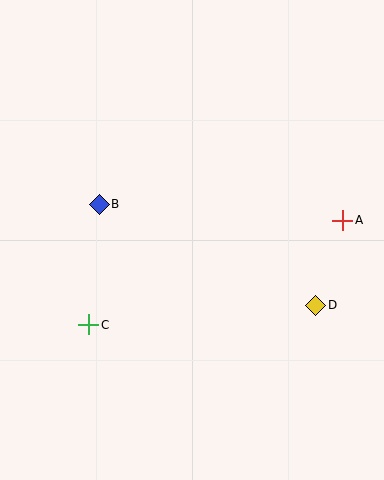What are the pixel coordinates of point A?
Point A is at (343, 221).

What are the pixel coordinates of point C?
Point C is at (89, 325).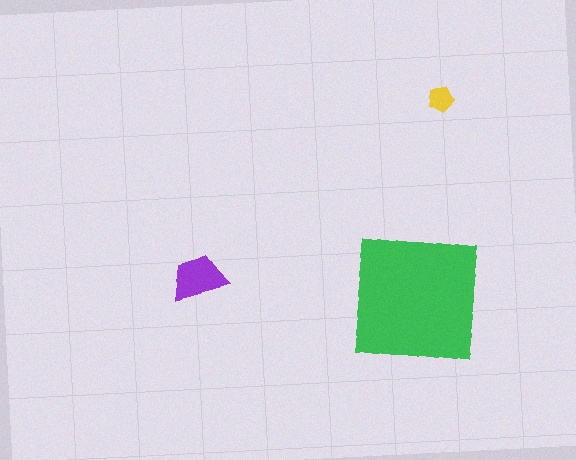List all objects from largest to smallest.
The green square, the purple trapezoid, the yellow pentagon.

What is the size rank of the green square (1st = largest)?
1st.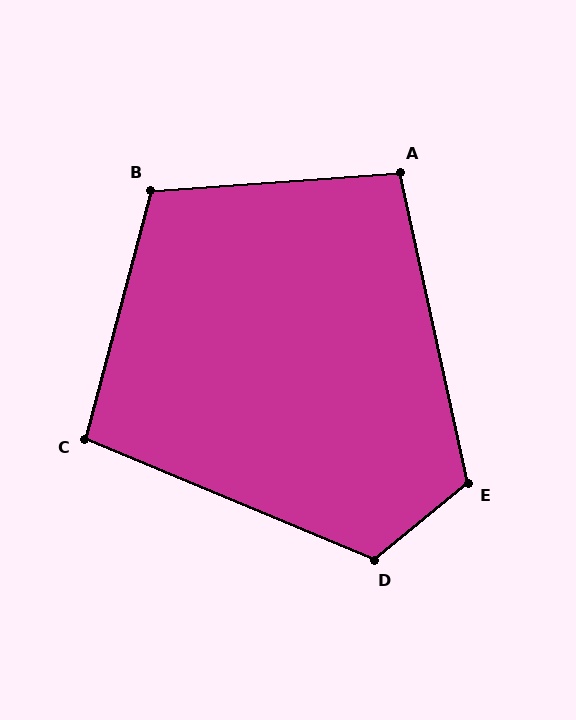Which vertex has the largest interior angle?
D, at approximately 118 degrees.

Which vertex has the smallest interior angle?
C, at approximately 98 degrees.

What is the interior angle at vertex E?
Approximately 117 degrees (obtuse).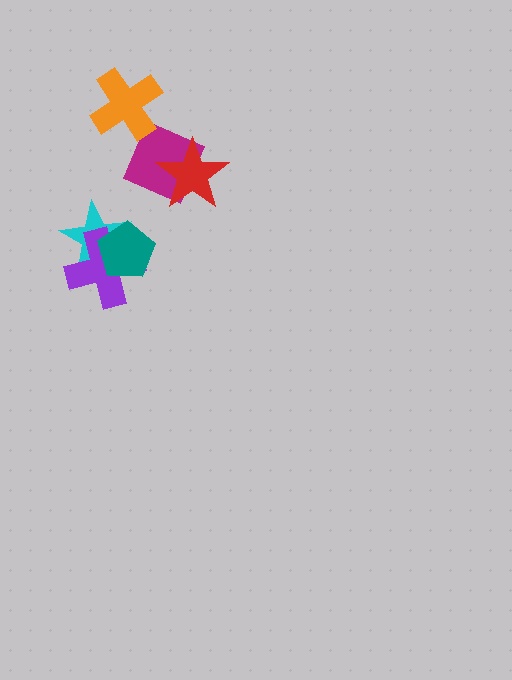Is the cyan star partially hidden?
Yes, it is partially covered by another shape.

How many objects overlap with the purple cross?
2 objects overlap with the purple cross.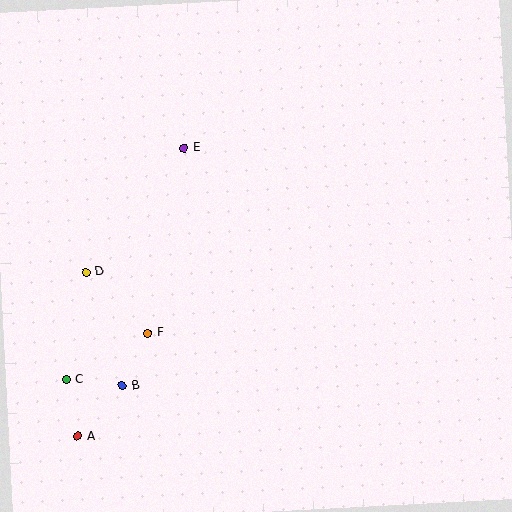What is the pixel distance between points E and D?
The distance between E and D is 158 pixels.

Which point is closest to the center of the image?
Point E at (184, 148) is closest to the center.